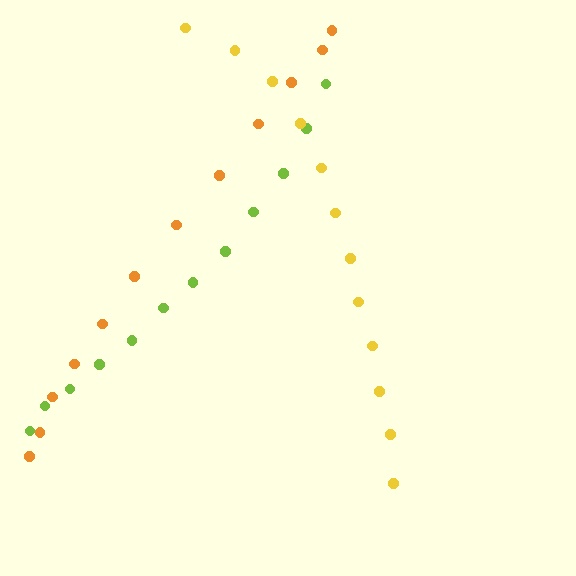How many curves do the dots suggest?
There are 3 distinct paths.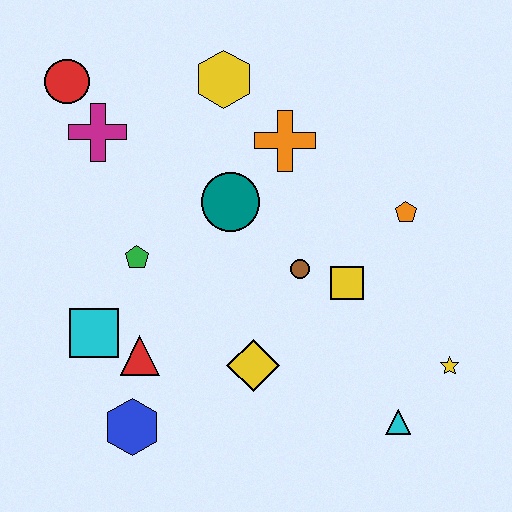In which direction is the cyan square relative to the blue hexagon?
The cyan square is above the blue hexagon.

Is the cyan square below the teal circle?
Yes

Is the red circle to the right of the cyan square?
No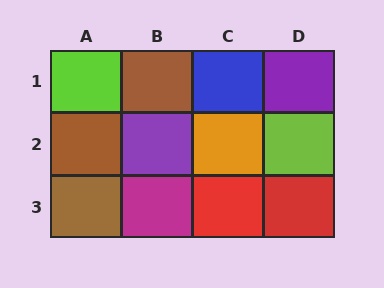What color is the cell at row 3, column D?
Red.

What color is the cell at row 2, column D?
Lime.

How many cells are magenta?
1 cell is magenta.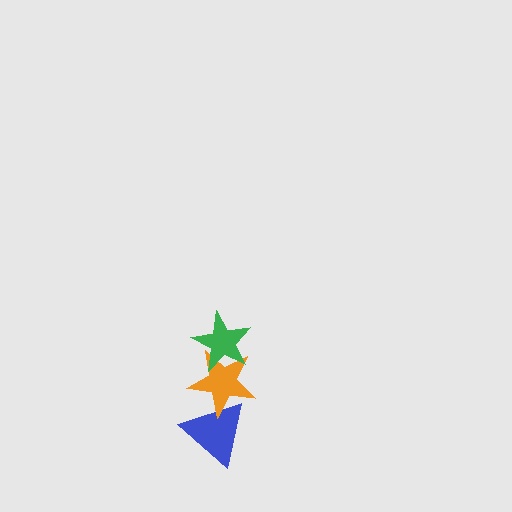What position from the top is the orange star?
The orange star is 2nd from the top.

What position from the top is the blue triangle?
The blue triangle is 3rd from the top.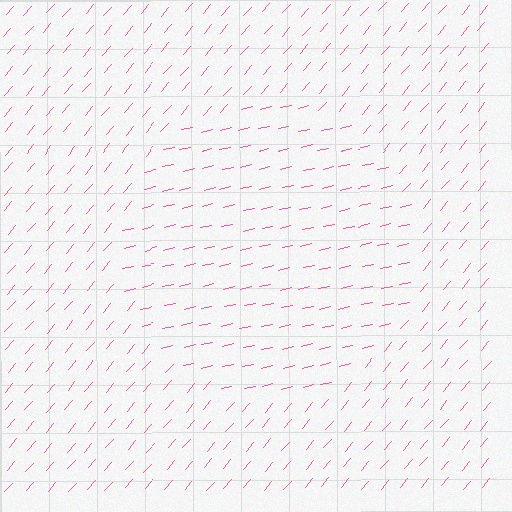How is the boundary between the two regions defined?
The boundary is defined purely by a change in line orientation (approximately 36 degrees difference). All lines are the same color and thickness.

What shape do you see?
I see a circle.